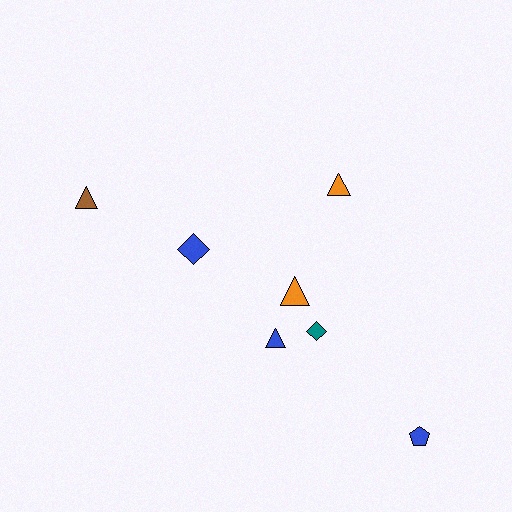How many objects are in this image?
There are 7 objects.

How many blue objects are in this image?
There are 3 blue objects.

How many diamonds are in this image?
There are 2 diamonds.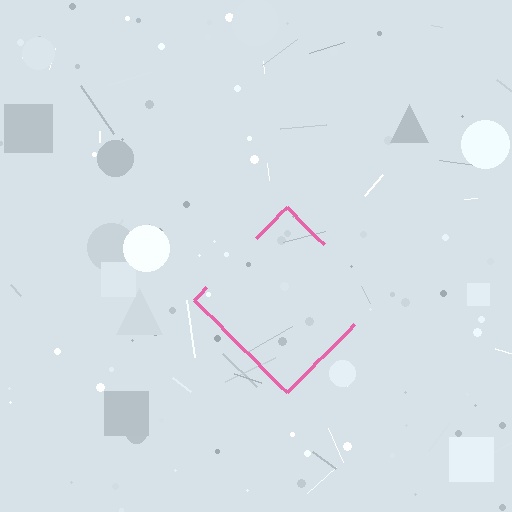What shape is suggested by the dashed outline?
The dashed outline suggests a diamond.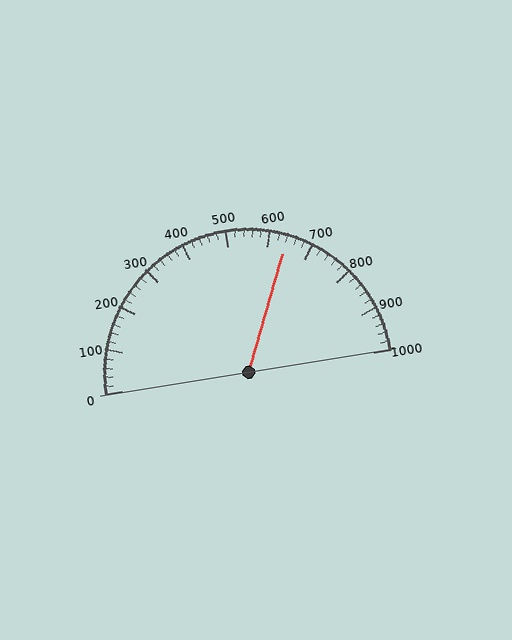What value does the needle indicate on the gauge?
The needle indicates approximately 640.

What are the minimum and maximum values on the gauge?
The gauge ranges from 0 to 1000.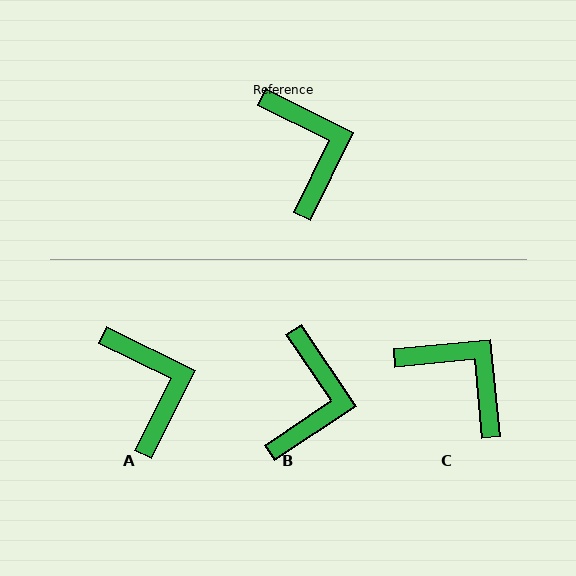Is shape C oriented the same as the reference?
No, it is off by about 32 degrees.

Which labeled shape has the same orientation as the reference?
A.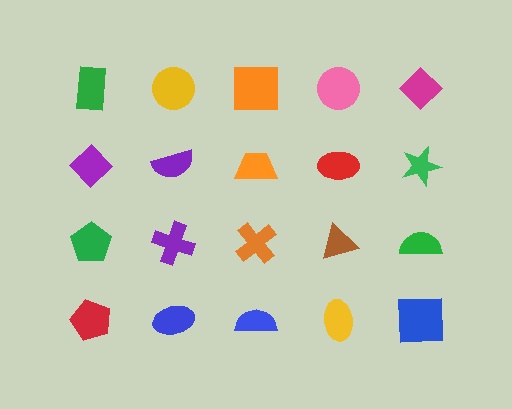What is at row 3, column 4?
A brown triangle.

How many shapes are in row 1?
5 shapes.